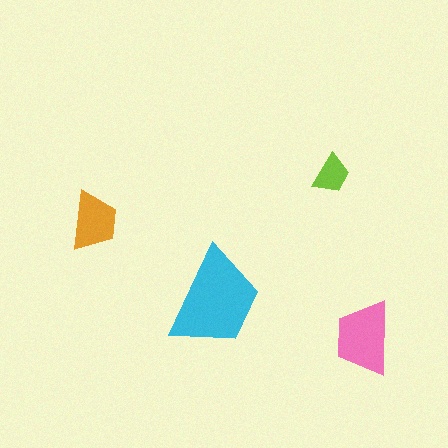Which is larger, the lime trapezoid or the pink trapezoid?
The pink one.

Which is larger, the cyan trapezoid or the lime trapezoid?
The cyan one.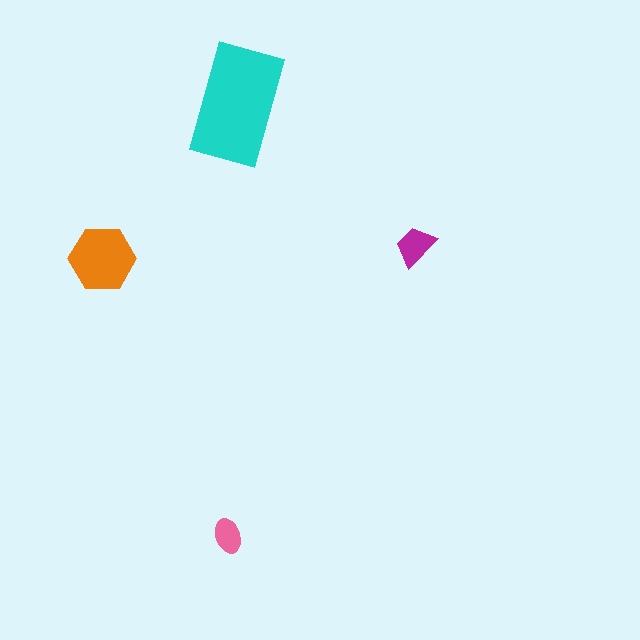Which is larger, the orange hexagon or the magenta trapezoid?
The orange hexagon.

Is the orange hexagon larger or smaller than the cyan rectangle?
Smaller.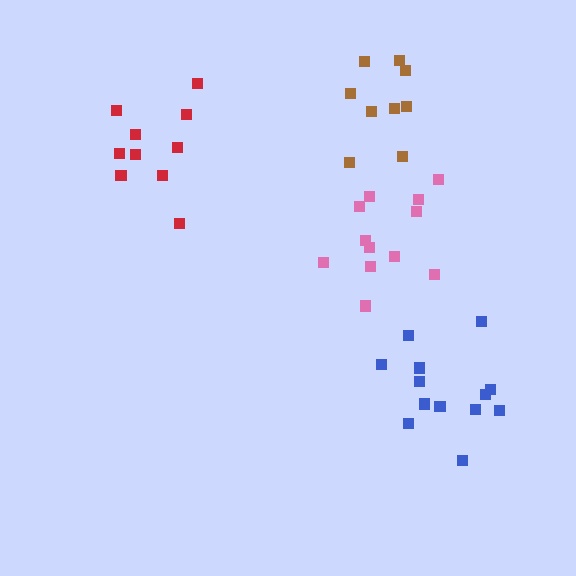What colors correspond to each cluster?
The clusters are colored: red, blue, brown, pink.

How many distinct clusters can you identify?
There are 4 distinct clusters.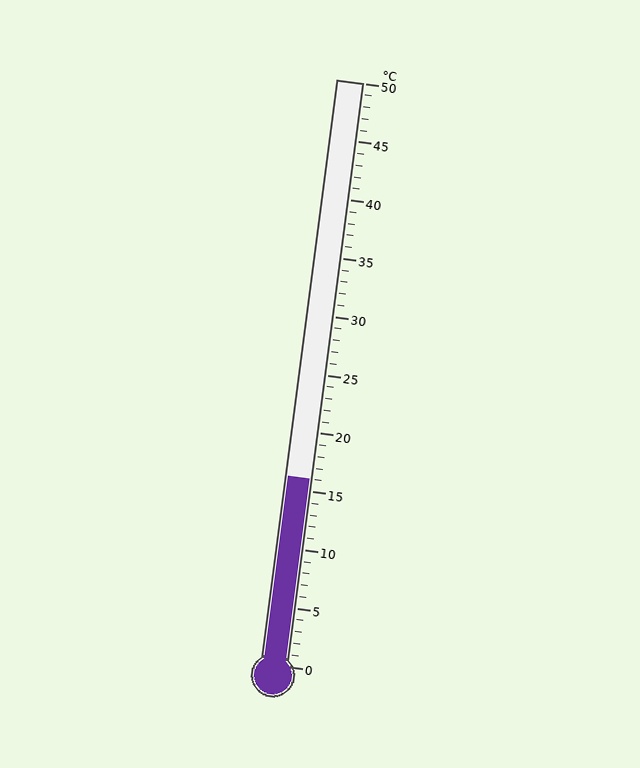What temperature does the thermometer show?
The thermometer shows approximately 16°C.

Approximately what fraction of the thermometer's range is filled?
The thermometer is filled to approximately 30% of its range.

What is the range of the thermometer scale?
The thermometer scale ranges from 0°C to 50°C.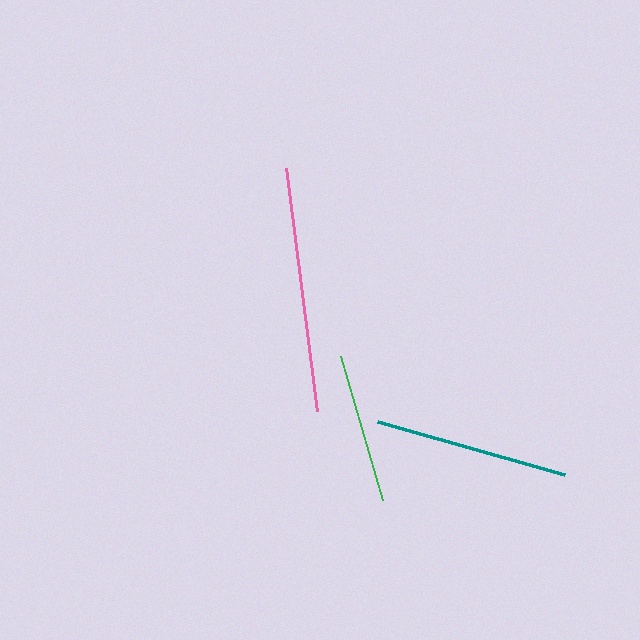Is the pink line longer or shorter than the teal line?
The pink line is longer than the teal line.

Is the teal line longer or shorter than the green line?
The teal line is longer than the green line.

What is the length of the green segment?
The green segment is approximately 149 pixels long.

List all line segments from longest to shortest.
From longest to shortest: pink, teal, green.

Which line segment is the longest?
The pink line is the longest at approximately 245 pixels.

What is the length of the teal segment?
The teal segment is approximately 194 pixels long.